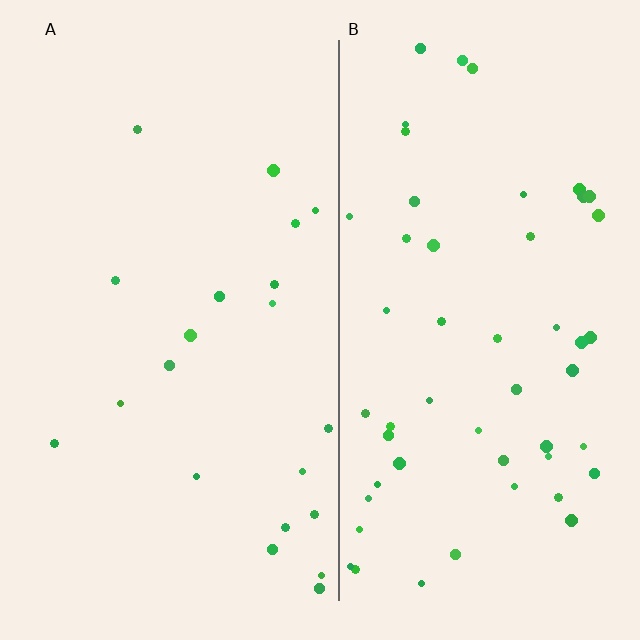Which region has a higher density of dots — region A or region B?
B (the right).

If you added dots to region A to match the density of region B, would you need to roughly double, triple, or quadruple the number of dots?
Approximately triple.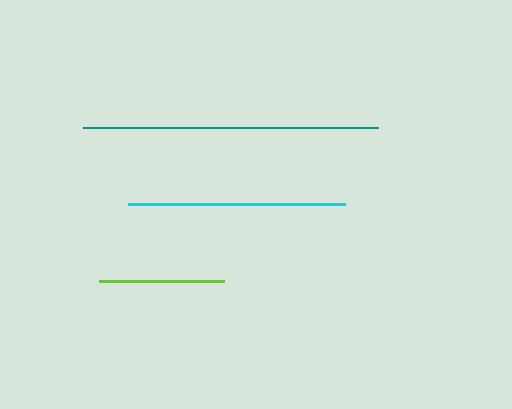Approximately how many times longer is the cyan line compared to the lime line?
The cyan line is approximately 1.7 times the length of the lime line.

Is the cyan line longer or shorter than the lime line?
The cyan line is longer than the lime line.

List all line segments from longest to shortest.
From longest to shortest: teal, cyan, lime.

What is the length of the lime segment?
The lime segment is approximately 125 pixels long.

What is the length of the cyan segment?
The cyan segment is approximately 217 pixels long.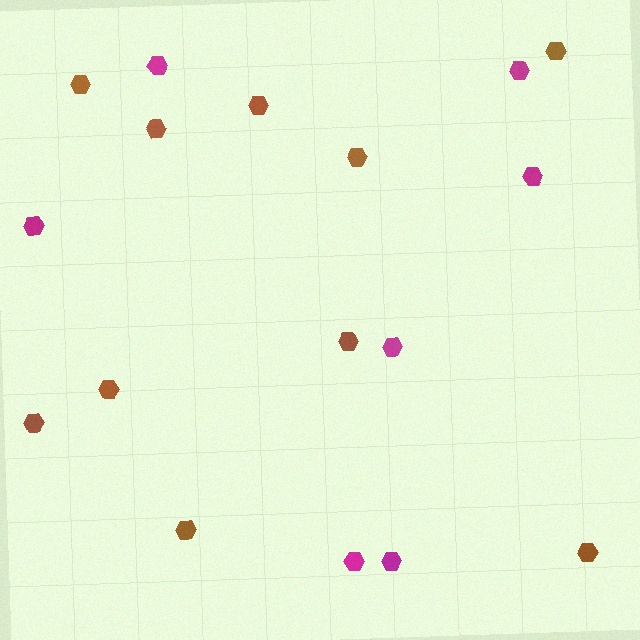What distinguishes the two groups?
There are 2 groups: one group of magenta hexagons (7) and one group of brown hexagons (10).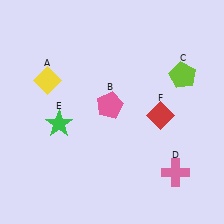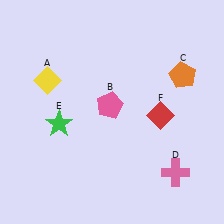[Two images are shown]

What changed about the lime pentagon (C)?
In Image 1, C is lime. In Image 2, it changed to orange.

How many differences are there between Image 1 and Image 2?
There is 1 difference between the two images.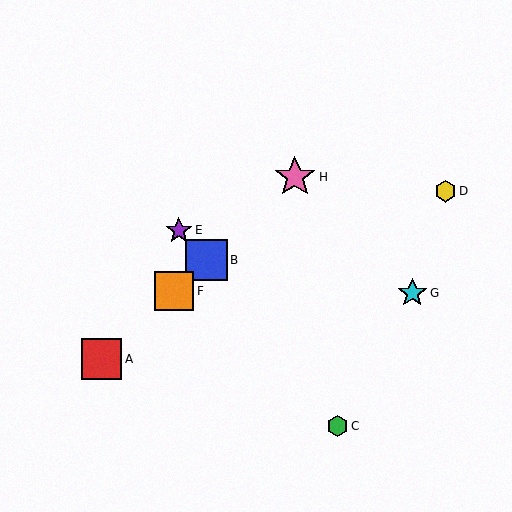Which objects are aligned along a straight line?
Objects A, B, F, H are aligned along a straight line.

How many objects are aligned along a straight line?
4 objects (A, B, F, H) are aligned along a straight line.